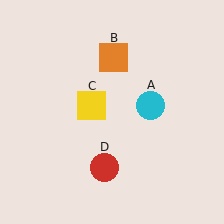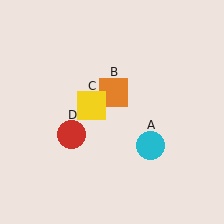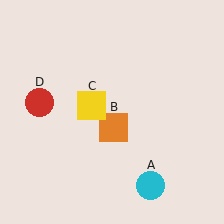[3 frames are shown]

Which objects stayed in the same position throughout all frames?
Yellow square (object C) remained stationary.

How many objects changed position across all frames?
3 objects changed position: cyan circle (object A), orange square (object B), red circle (object D).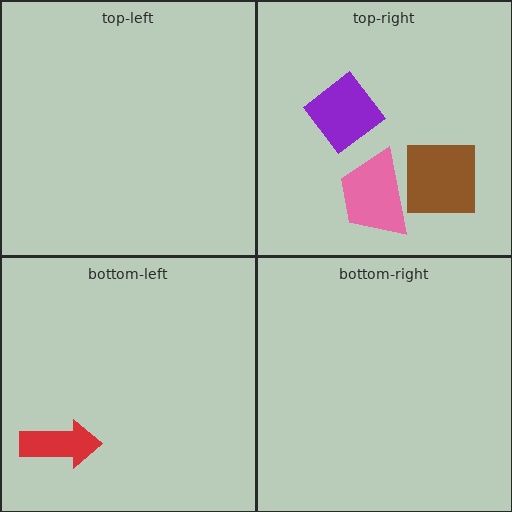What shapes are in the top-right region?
The pink trapezoid, the purple diamond, the brown square.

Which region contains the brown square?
The top-right region.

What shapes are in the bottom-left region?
The red arrow.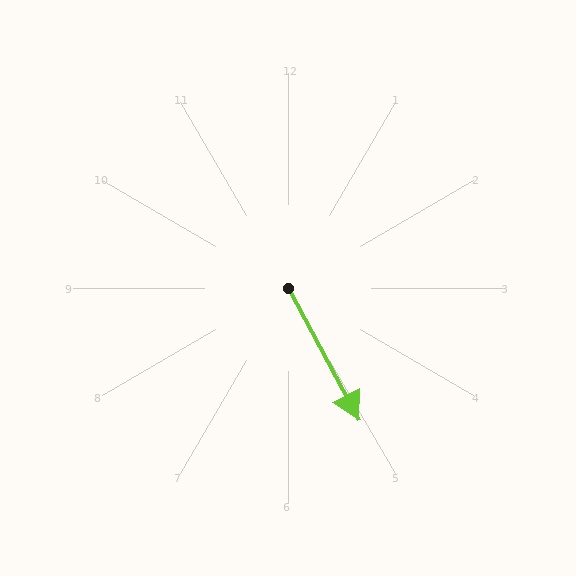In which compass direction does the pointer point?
Southeast.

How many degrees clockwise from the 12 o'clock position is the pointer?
Approximately 152 degrees.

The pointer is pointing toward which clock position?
Roughly 5 o'clock.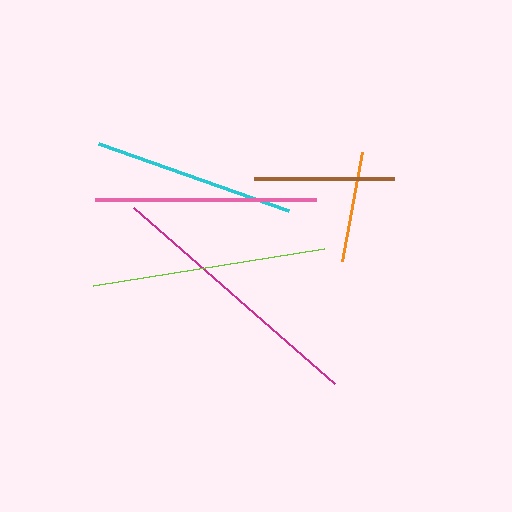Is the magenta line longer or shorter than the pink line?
The magenta line is longer than the pink line.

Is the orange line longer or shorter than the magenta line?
The magenta line is longer than the orange line.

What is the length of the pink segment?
The pink segment is approximately 221 pixels long.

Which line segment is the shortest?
The orange line is the shortest at approximately 111 pixels.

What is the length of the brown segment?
The brown segment is approximately 140 pixels long.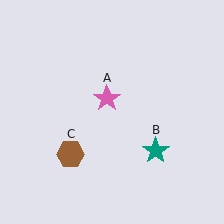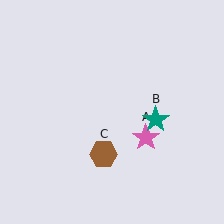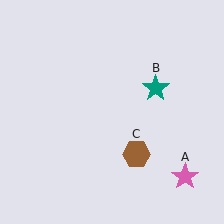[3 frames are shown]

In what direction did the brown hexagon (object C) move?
The brown hexagon (object C) moved right.